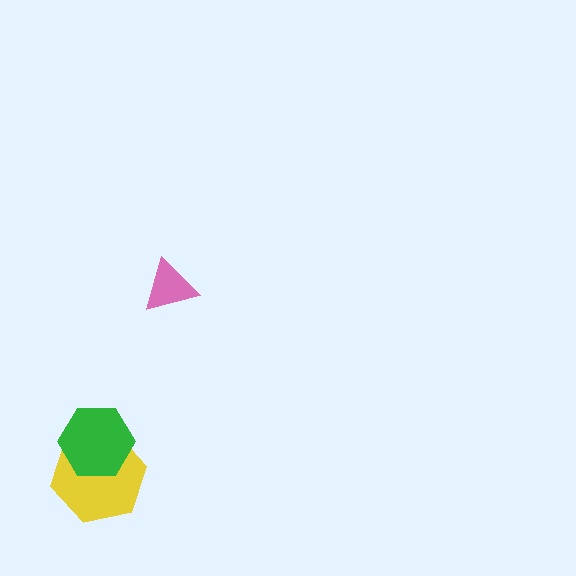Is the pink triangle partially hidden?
No, no other shape covers it.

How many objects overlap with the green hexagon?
1 object overlaps with the green hexagon.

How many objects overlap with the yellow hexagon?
1 object overlaps with the yellow hexagon.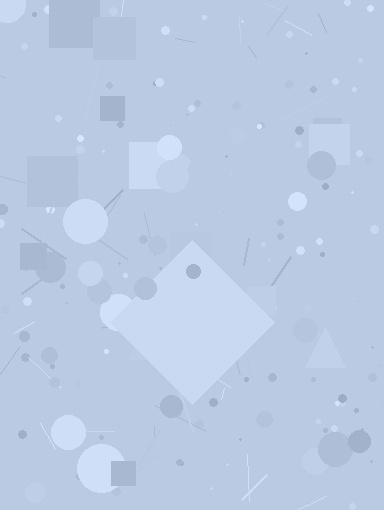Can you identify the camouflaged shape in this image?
The camouflaged shape is a diamond.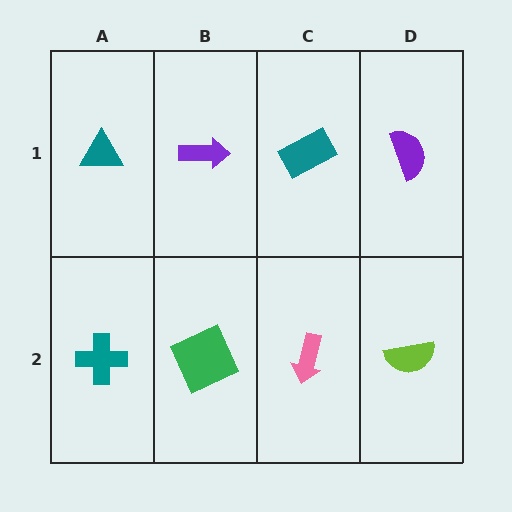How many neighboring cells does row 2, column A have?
2.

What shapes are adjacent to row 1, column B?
A green square (row 2, column B), a teal triangle (row 1, column A), a teal rectangle (row 1, column C).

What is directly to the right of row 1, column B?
A teal rectangle.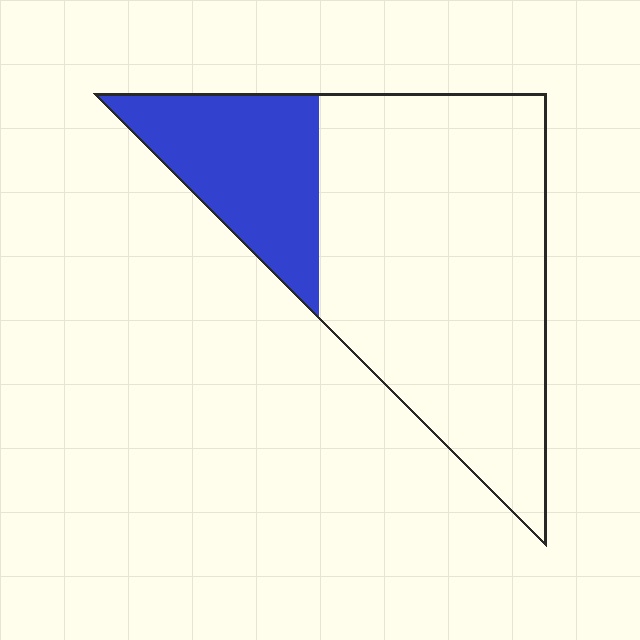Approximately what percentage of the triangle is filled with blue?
Approximately 25%.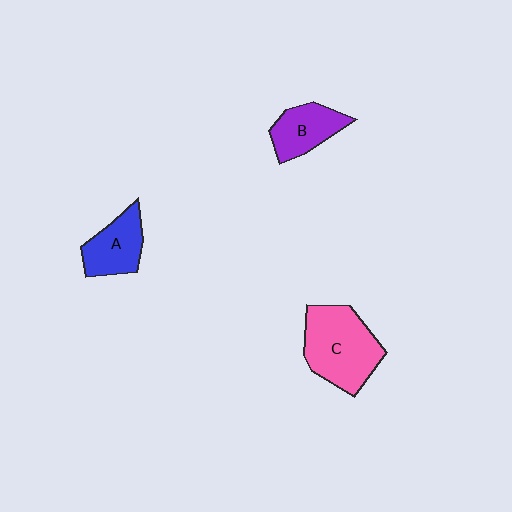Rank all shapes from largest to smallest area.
From largest to smallest: C (pink), A (blue), B (purple).